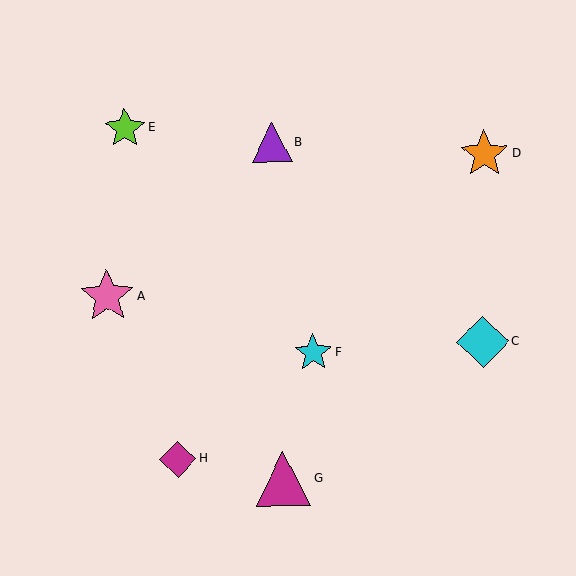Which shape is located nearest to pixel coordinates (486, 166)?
The orange star (labeled D) at (484, 154) is nearest to that location.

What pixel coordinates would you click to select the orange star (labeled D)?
Click at (484, 154) to select the orange star D.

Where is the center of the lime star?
The center of the lime star is at (125, 128).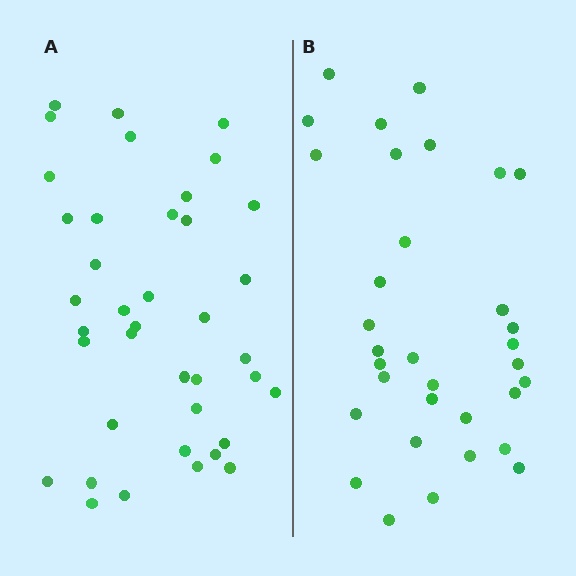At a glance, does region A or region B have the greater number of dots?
Region A (the left region) has more dots.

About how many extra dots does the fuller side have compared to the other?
Region A has about 6 more dots than region B.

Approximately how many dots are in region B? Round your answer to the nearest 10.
About 30 dots. (The exact count is 33, which rounds to 30.)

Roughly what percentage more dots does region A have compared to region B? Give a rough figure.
About 20% more.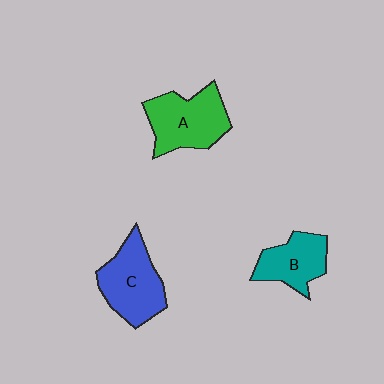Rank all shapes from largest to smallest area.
From largest to smallest: A (green), C (blue), B (teal).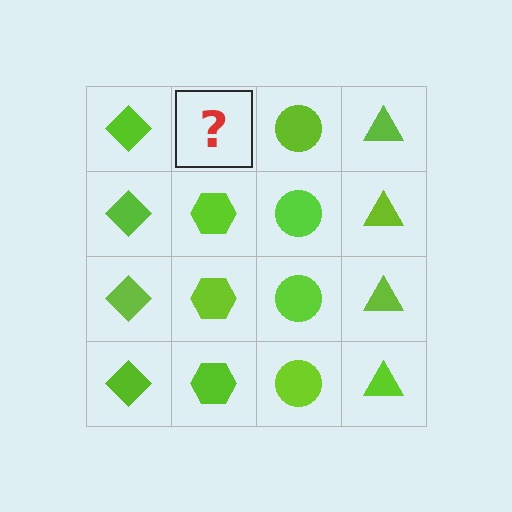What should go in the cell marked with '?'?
The missing cell should contain a lime hexagon.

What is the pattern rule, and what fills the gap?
The rule is that each column has a consistent shape. The gap should be filled with a lime hexagon.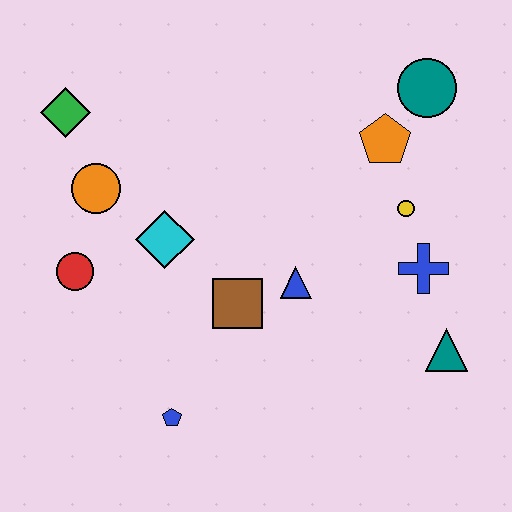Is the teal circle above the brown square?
Yes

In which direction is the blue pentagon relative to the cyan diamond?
The blue pentagon is below the cyan diamond.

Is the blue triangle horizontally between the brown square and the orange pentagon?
Yes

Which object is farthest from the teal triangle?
The green diamond is farthest from the teal triangle.